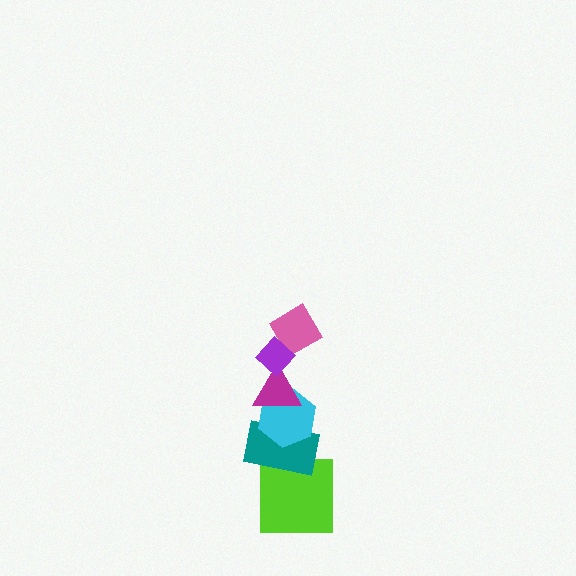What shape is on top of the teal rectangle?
The cyan hexagon is on top of the teal rectangle.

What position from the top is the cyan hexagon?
The cyan hexagon is 4th from the top.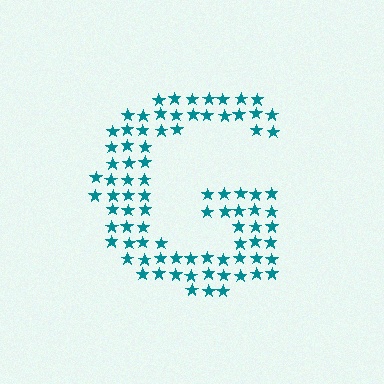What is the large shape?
The large shape is the letter G.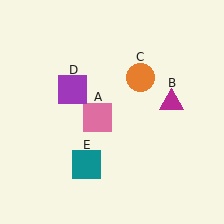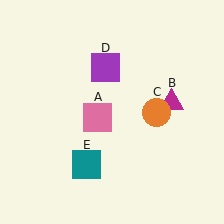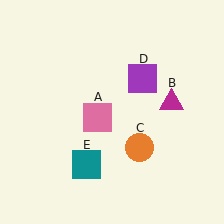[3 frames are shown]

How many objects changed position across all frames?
2 objects changed position: orange circle (object C), purple square (object D).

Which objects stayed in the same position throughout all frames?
Pink square (object A) and magenta triangle (object B) and teal square (object E) remained stationary.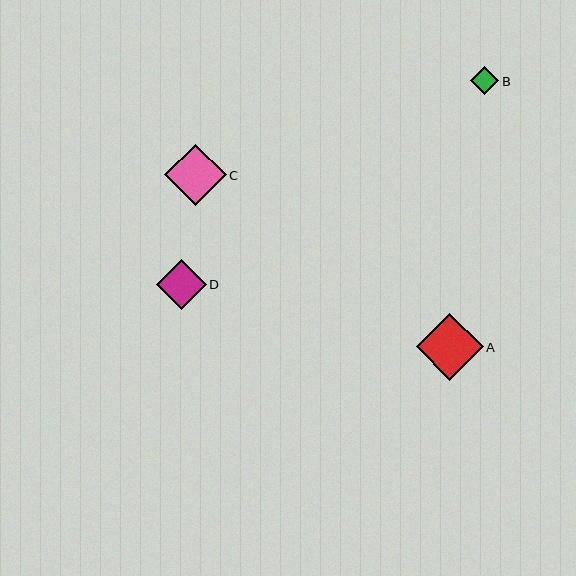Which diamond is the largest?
Diamond A is the largest with a size of approximately 67 pixels.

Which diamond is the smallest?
Diamond B is the smallest with a size of approximately 28 pixels.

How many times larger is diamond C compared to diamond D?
Diamond C is approximately 1.2 times the size of diamond D.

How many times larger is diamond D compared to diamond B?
Diamond D is approximately 1.8 times the size of diamond B.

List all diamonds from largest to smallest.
From largest to smallest: A, C, D, B.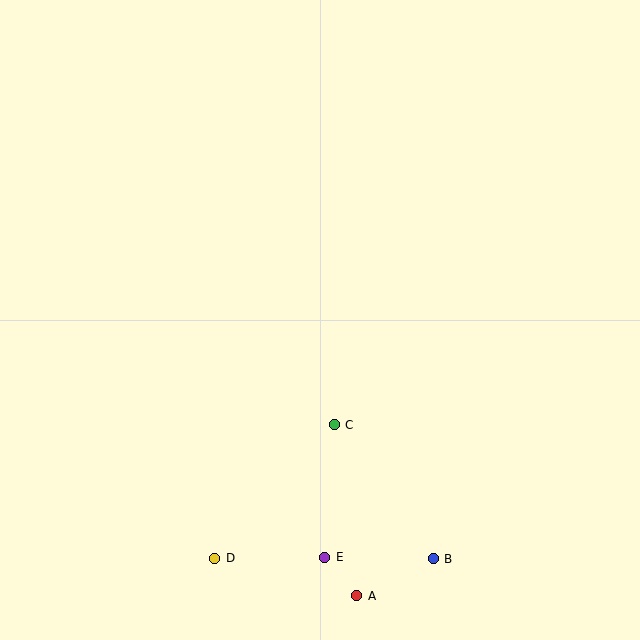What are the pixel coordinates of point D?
Point D is at (215, 558).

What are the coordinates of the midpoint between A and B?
The midpoint between A and B is at (395, 577).